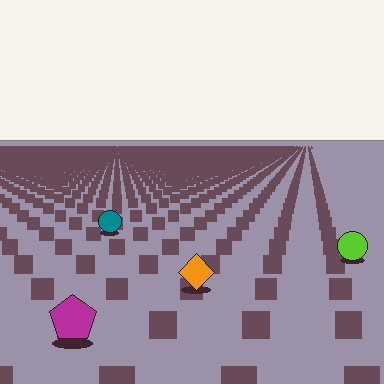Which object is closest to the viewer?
The magenta pentagon is closest. The texture marks near it are larger and more spread out.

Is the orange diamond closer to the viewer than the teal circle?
Yes. The orange diamond is closer — you can tell from the texture gradient: the ground texture is coarser near it.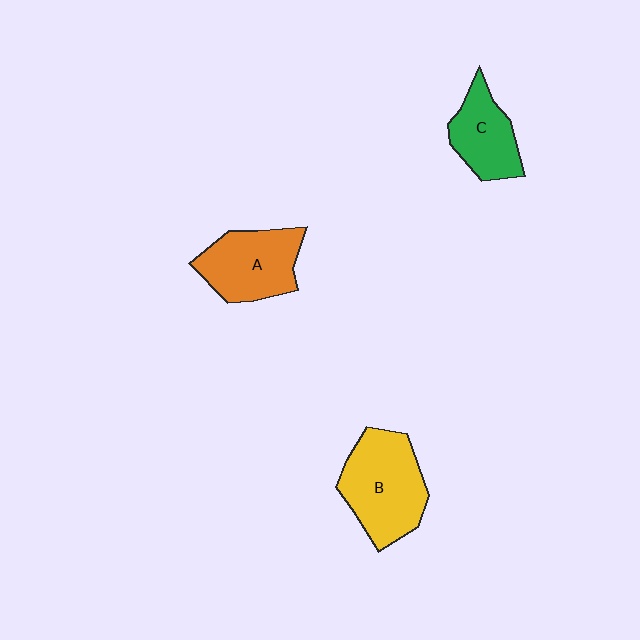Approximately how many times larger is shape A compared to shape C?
Approximately 1.3 times.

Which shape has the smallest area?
Shape C (green).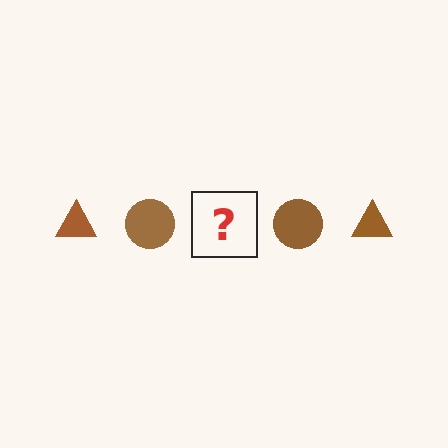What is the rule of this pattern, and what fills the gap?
The rule is that the pattern cycles through triangle, circle shapes in brown. The gap should be filled with a brown triangle.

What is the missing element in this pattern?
The missing element is a brown triangle.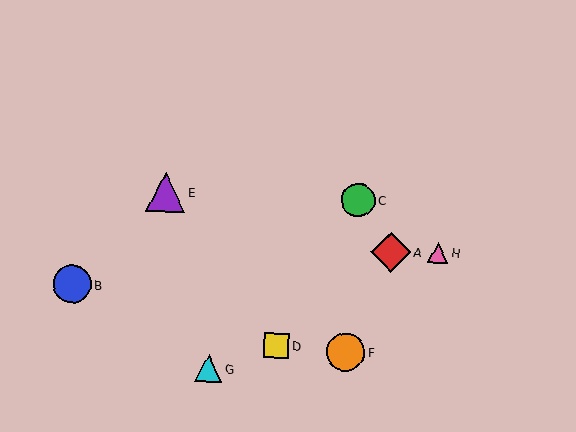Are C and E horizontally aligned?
Yes, both are at y≈201.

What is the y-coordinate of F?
Object F is at y≈352.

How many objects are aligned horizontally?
2 objects (C, E) are aligned horizontally.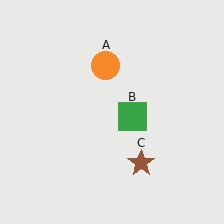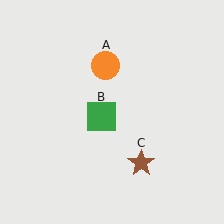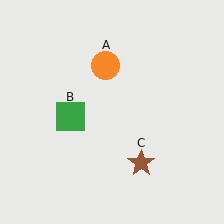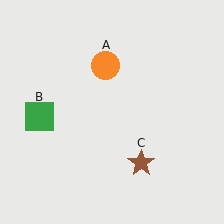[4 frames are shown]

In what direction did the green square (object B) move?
The green square (object B) moved left.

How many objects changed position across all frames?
1 object changed position: green square (object B).